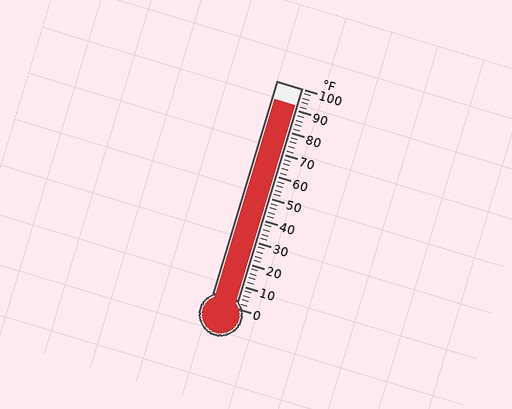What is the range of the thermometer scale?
The thermometer scale ranges from 0°F to 100°F.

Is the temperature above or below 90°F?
The temperature is above 90°F.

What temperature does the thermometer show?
The thermometer shows approximately 92°F.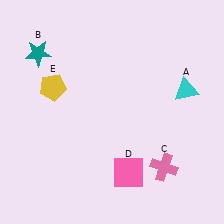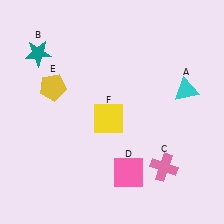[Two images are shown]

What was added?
A yellow square (F) was added in Image 2.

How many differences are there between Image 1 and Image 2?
There is 1 difference between the two images.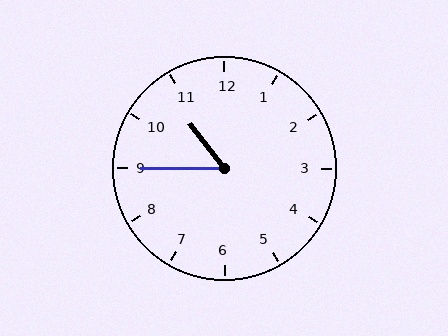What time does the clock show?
10:45.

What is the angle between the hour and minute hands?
Approximately 52 degrees.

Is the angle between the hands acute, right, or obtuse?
It is acute.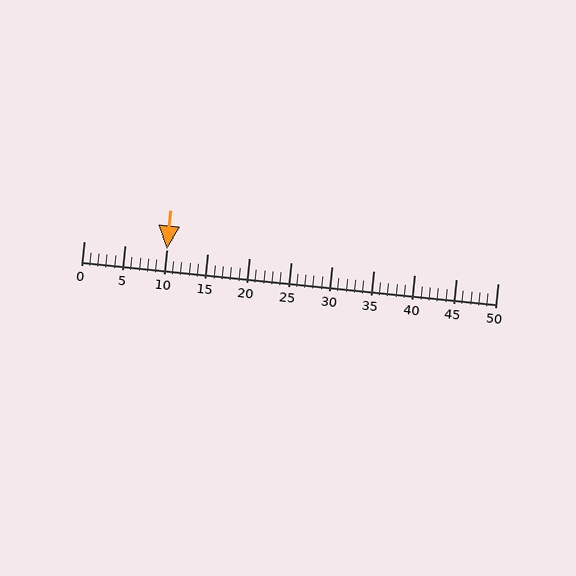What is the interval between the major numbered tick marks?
The major tick marks are spaced 5 units apart.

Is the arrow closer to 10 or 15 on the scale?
The arrow is closer to 10.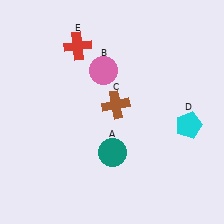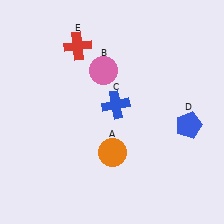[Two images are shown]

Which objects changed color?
A changed from teal to orange. C changed from brown to blue. D changed from cyan to blue.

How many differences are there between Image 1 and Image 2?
There are 3 differences between the two images.